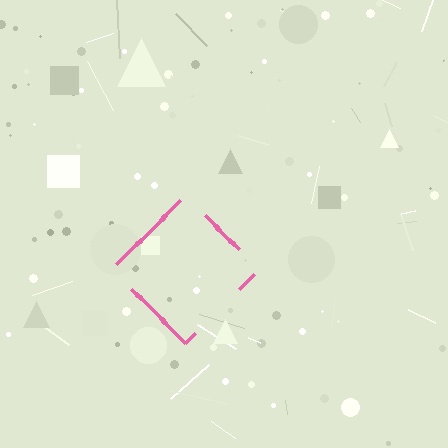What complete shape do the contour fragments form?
The contour fragments form a diamond.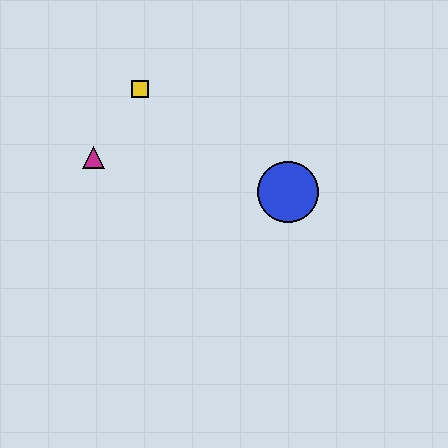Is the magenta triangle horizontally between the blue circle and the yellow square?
No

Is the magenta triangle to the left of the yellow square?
Yes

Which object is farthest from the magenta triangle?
The blue circle is farthest from the magenta triangle.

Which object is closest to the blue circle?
The yellow square is closest to the blue circle.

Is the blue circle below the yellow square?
Yes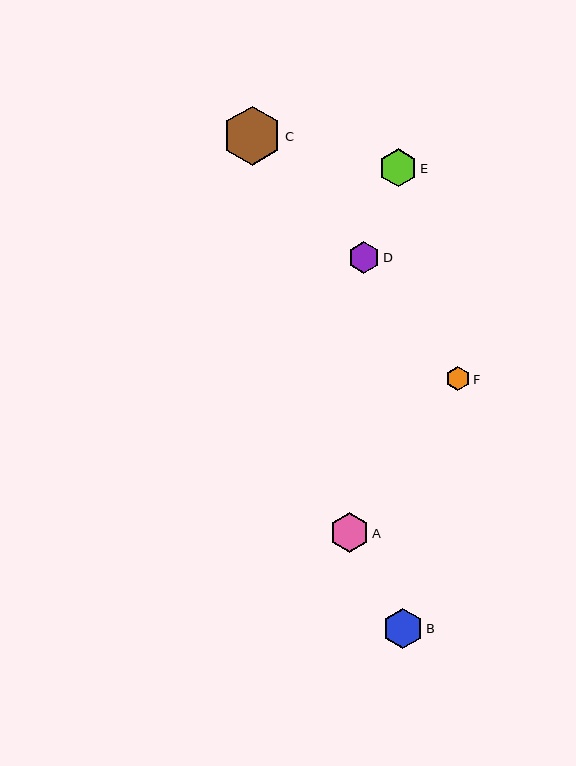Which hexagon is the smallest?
Hexagon F is the smallest with a size of approximately 24 pixels.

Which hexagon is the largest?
Hexagon C is the largest with a size of approximately 59 pixels.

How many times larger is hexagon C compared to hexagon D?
Hexagon C is approximately 1.9 times the size of hexagon D.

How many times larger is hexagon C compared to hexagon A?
Hexagon C is approximately 1.5 times the size of hexagon A.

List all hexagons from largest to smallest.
From largest to smallest: C, B, A, E, D, F.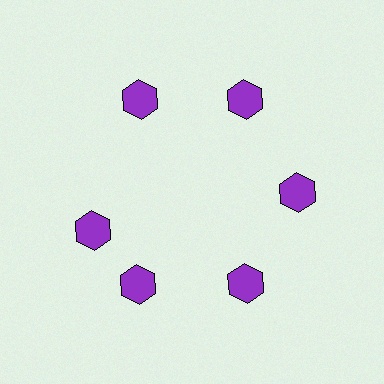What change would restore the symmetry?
The symmetry would be restored by rotating it back into even spacing with its neighbors so that all 6 hexagons sit at equal angles and equal distance from the center.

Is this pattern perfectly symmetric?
No. The 6 purple hexagons are arranged in a ring, but one element near the 9 o'clock position is rotated out of alignment along the ring, breaking the 6-fold rotational symmetry.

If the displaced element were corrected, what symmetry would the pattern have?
It would have 6-fold rotational symmetry — the pattern would map onto itself every 60 degrees.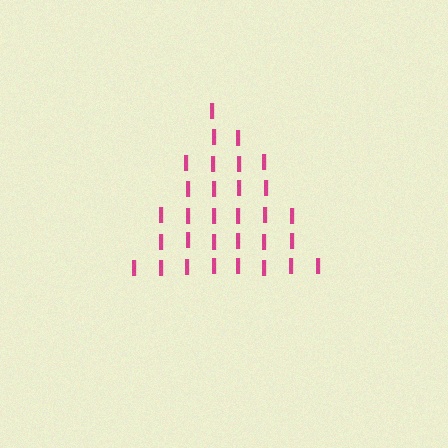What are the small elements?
The small elements are letter I's.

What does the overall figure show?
The overall figure shows a triangle.